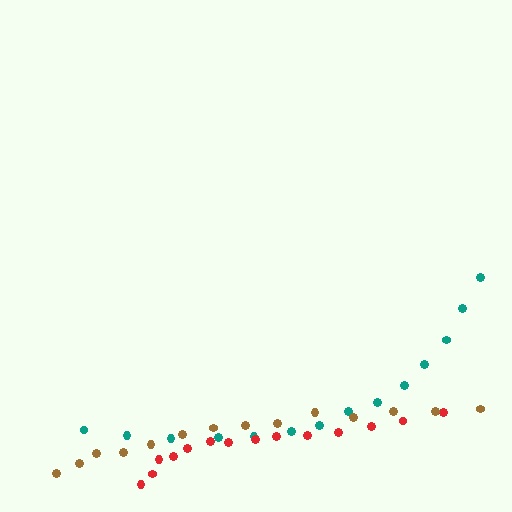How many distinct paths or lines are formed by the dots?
There are 3 distinct paths.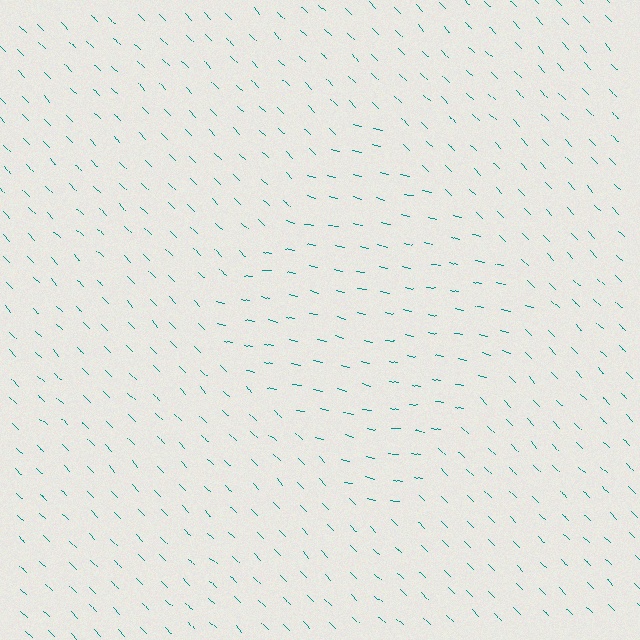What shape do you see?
I see a diamond.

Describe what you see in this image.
The image is filled with small teal line segments. A diamond region in the image has lines oriented differently from the surrounding lines, creating a visible texture boundary.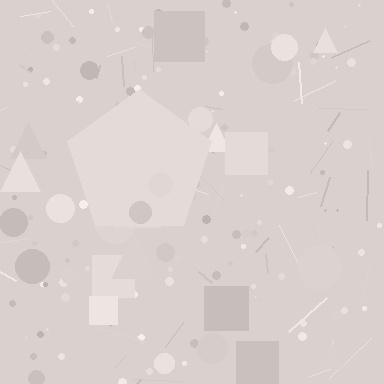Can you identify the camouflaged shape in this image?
The camouflaged shape is a pentagon.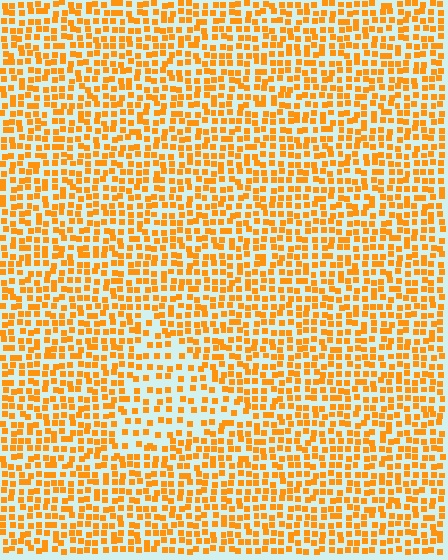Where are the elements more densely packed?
The elements are more densely packed outside the triangle boundary.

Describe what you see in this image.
The image contains small orange elements arranged at two different densities. A triangle-shaped region is visible where the elements are less densely packed than the surrounding area.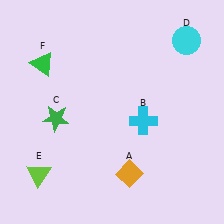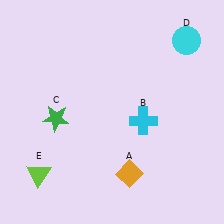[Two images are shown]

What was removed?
The green triangle (F) was removed in Image 2.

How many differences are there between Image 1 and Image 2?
There is 1 difference between the two images.